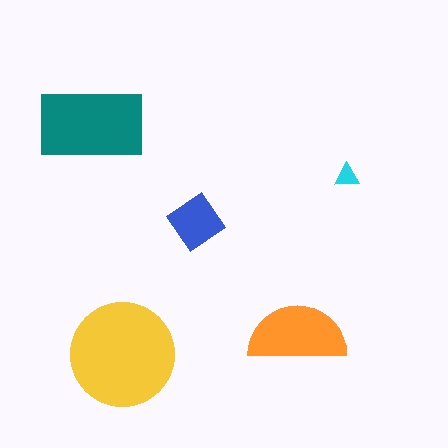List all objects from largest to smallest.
The yellow circle, the teal rectangle, the orange semicircle, the blue diamond, the cyan triangle.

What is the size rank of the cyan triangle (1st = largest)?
5th.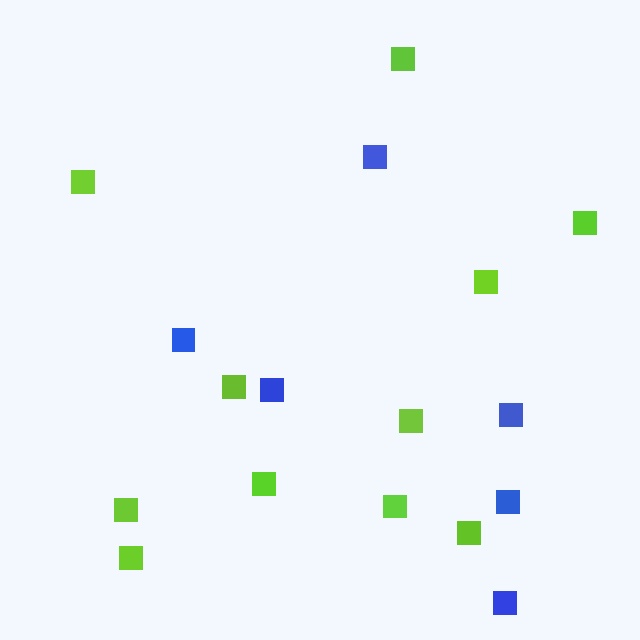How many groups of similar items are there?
There are 2 groups: one group of lime squares (11) and one group of blue squares (6).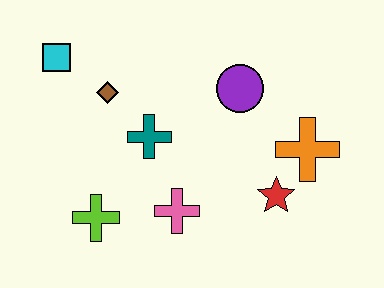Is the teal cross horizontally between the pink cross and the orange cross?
No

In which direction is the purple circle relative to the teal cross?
The purple circle is to the right of the teal cross.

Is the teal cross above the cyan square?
No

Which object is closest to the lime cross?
The pink cross is closest to the lime cross.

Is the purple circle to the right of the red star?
No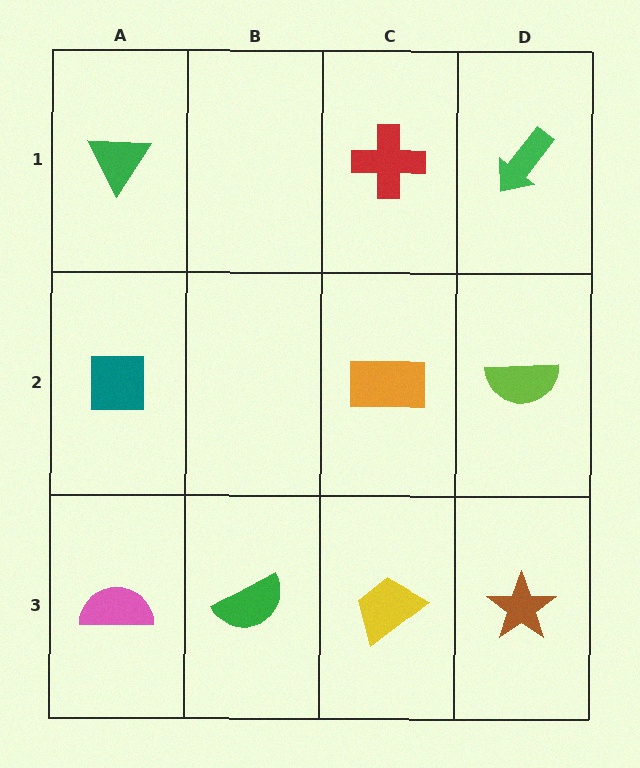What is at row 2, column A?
A teal square.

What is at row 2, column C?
An orange rectangle.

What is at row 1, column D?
A green arrow.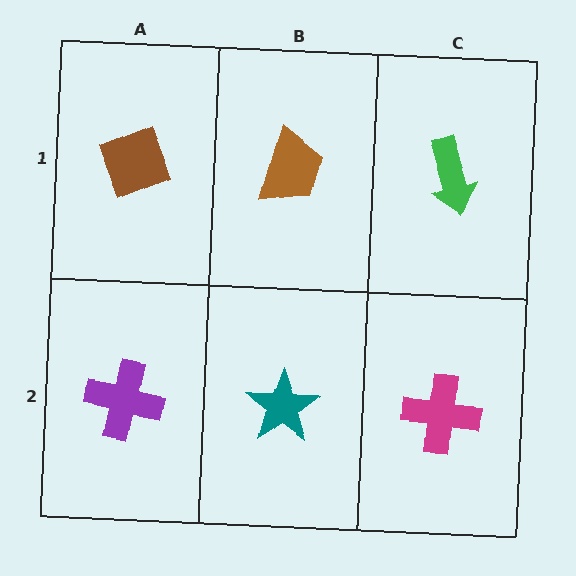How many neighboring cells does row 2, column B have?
3.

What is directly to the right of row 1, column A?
A brown trapezoid.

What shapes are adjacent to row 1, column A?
A purple cross (row 2, column A), a brown trapezoid (row 1, column B).